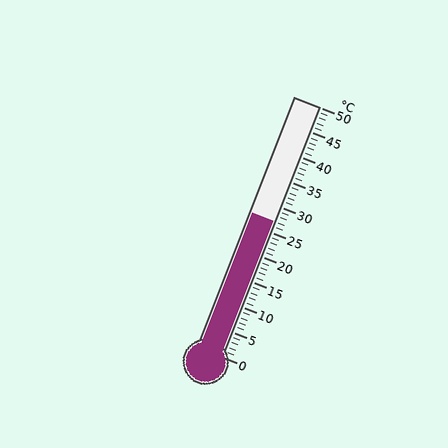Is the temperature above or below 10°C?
The temperature is above 10°C.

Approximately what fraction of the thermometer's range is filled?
The thermometer is filled to approximately 55% of its range.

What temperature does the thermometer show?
The thermometer shows approximately 27°C.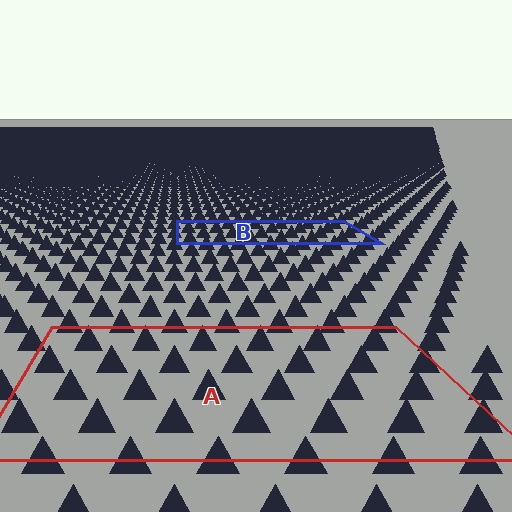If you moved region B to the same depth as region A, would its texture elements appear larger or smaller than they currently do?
They would appear larger. At a closer depth, the same texture elements are projected at a bigger on-screen size.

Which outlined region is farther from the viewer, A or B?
Region B is farther from the viewer — the texture elements inside it appear smaller and more densely packed.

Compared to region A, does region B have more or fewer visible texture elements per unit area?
Region B has more texture elements per unit area — they are packed more densely because it is farther away.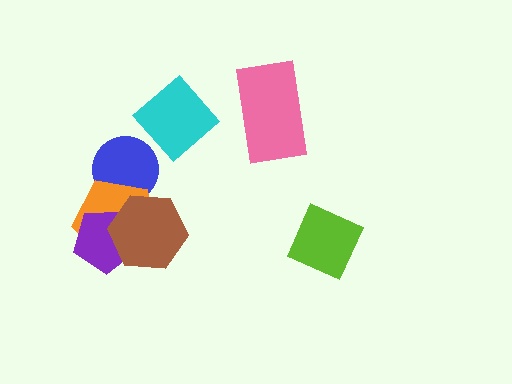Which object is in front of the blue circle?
The orange pentagon is in front of the blue circle.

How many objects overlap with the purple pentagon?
2 objects overlap with the purple pentagon.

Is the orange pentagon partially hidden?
Yes, it is partially covered by another shape.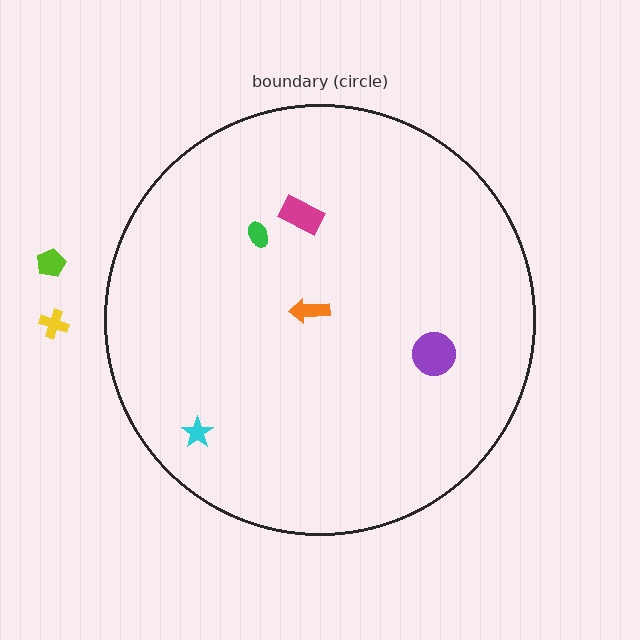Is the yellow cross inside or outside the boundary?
Outside.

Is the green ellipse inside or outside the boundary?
Inside.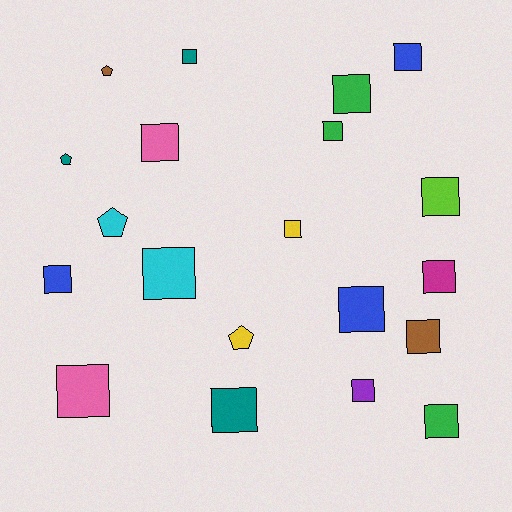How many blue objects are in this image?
There are 3 blue objects.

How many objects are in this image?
There are 20 objects.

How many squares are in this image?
There are 16 squares.